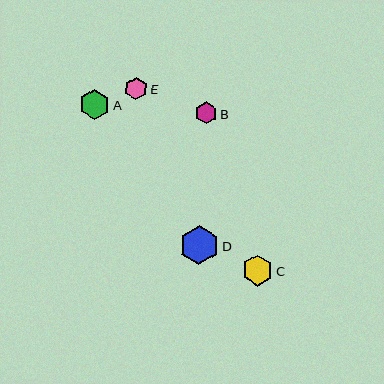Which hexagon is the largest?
Hexagon D is the largest with a size of approximately 39 pixels.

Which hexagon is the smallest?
Hexagon B is the smallest with a size of approximately 22 pixels.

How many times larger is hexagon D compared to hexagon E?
Hexagon D is approximately 1.7 times the size of hexagon E.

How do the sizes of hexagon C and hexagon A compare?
Hexagon C and hexagon A are approximately the same size.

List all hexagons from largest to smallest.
From largest to smallest: D, C, A, E, B.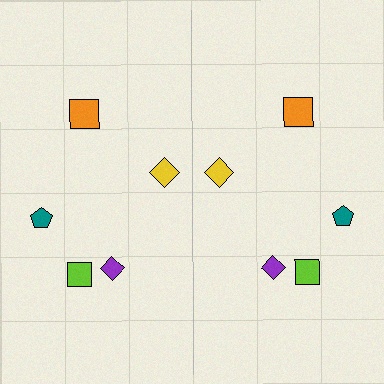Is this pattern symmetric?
Yes, this pattern has bilateral (reflection) symmetry.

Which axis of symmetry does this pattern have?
The pattern has a vertical axis of symmetry running through the center of the image.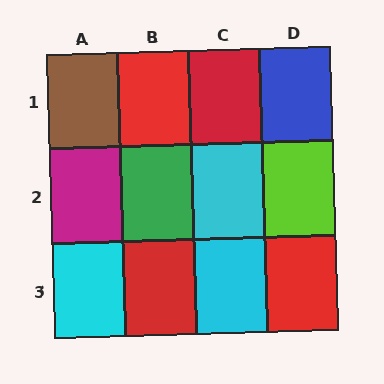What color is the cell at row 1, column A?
Brown.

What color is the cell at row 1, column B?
Red.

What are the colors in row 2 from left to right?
Magenta, green, cyan, lime.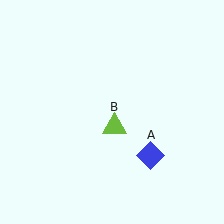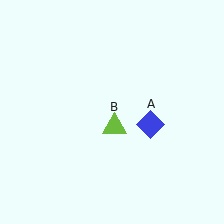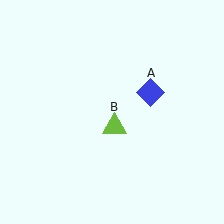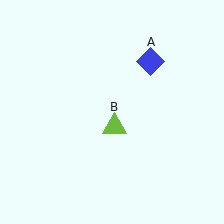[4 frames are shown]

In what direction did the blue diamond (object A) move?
The blue diamond (object A) moved up.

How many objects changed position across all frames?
1 object changed position: blue diamond (object A).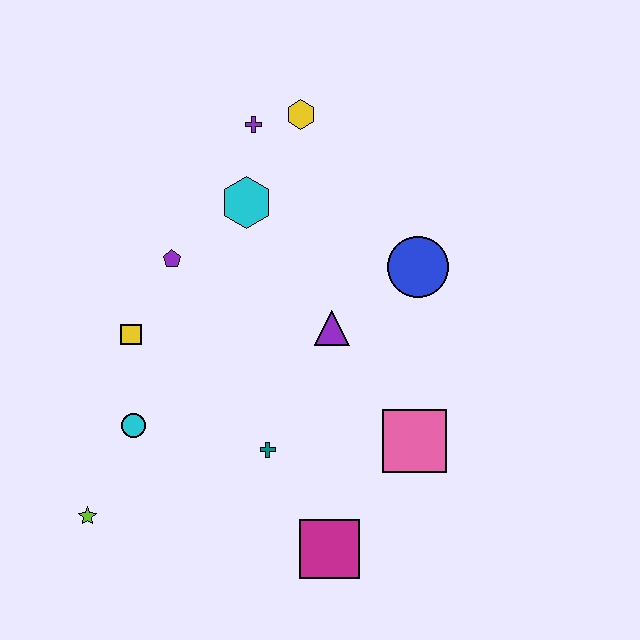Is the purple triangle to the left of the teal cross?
No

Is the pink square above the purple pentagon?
No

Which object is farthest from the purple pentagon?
The magenta square is farthest from the purple pentagon.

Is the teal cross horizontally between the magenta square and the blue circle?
No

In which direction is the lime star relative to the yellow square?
The lime star is below the yellow square.